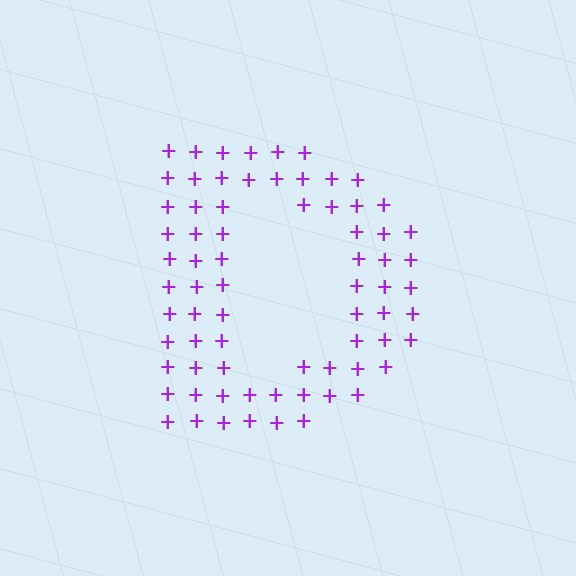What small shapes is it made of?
It is made of small plus signs.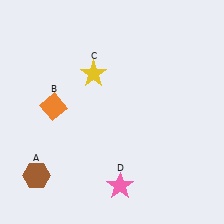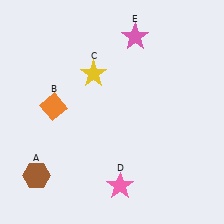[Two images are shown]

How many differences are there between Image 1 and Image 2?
There is 1 difference between the two images.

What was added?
A pink star (E) was added in Image 2.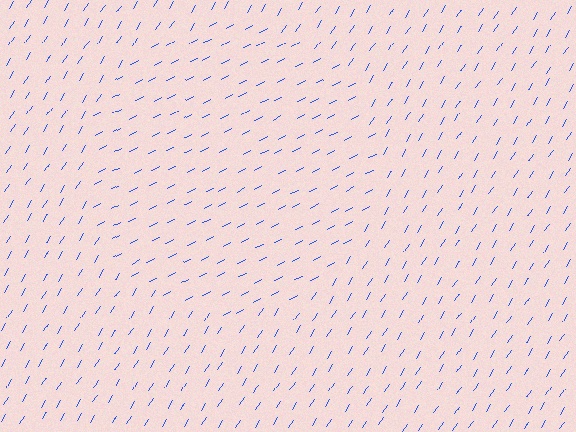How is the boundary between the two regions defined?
The boundary is defined purely by a change in line orientation (approximately 30 degrees difference). All lines are the same color and thickness.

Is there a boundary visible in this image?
Yes, there is a texture boundary formed by a change in line orientation.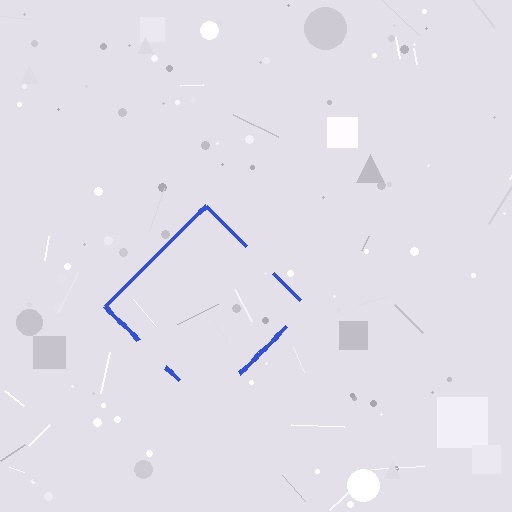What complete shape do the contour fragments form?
The contour fragments form a diamond.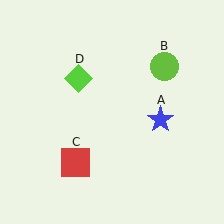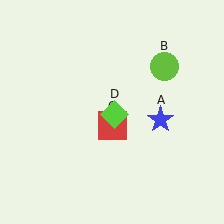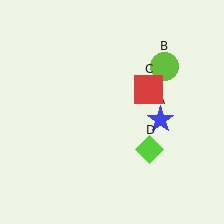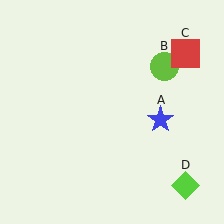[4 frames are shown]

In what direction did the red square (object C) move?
The red square (object C) moved up and to the right.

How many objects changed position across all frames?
2 objects changed position: red square (object C), lime diamond (object D).